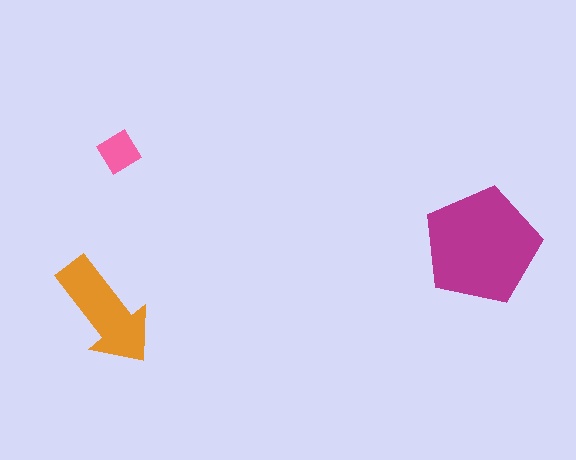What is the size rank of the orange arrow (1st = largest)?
2nd.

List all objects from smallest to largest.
The pink diamond, the orange arrow, the magenta pentagon.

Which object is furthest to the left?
The orange arrow is leftmost.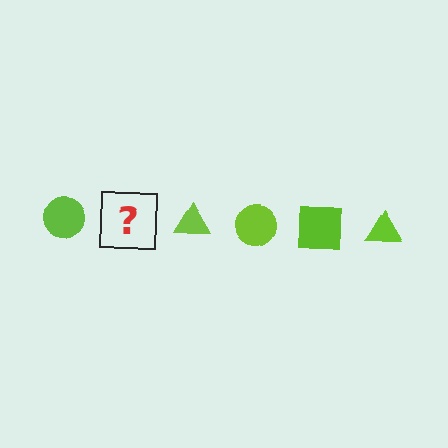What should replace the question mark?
The question mark should be replaced with a lime square.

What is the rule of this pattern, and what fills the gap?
The rule is that the pattern cycles through circle, square, triangle shapes in lime. The gap should be filled with a lime square.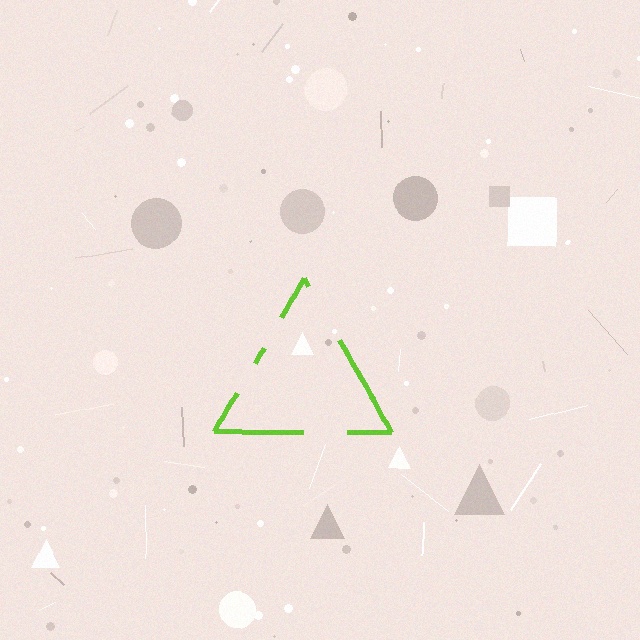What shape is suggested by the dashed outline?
The dashed outline suggests a triangle.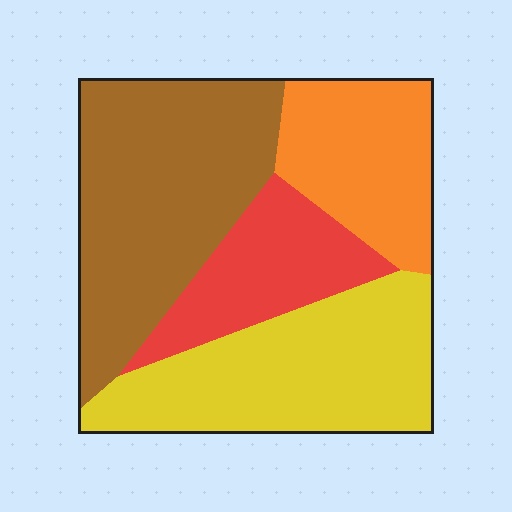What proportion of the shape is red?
Red takes up less than a quarter of the shape.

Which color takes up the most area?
Brown, at roughly 35%.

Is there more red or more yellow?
Yellow.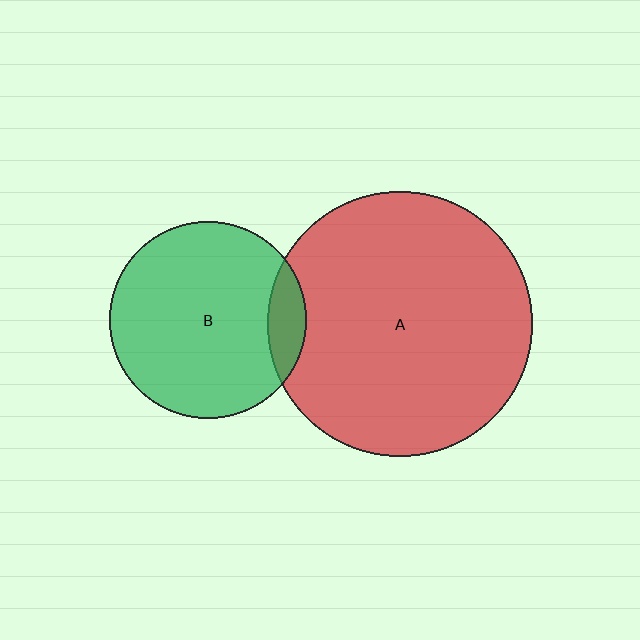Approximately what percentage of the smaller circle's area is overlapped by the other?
Approximately 10%.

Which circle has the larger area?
Circle A (red).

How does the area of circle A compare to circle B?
Approximately 1.8 times.